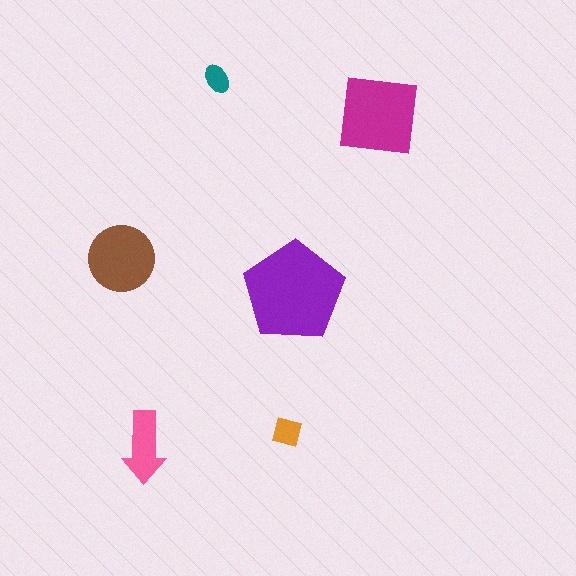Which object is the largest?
The purple pentagon.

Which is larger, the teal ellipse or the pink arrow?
The pink arrow.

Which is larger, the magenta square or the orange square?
The magenta square.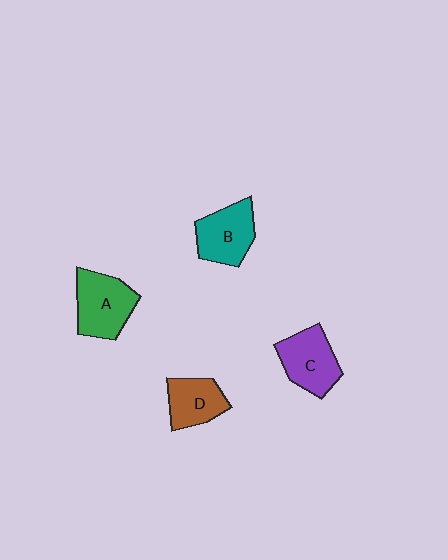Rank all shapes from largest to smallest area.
From largest to smallest: A (green), C (purple), B (teal), D (brown).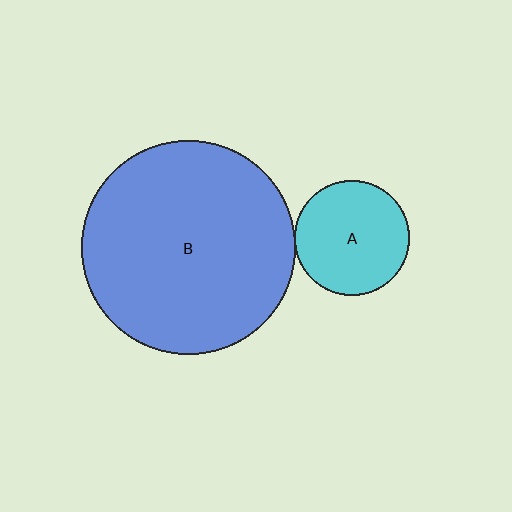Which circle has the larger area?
Circle B (blue).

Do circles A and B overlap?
Yes.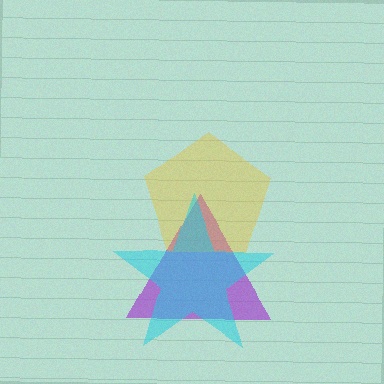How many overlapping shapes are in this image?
There are 3 overlapping shapes in the image.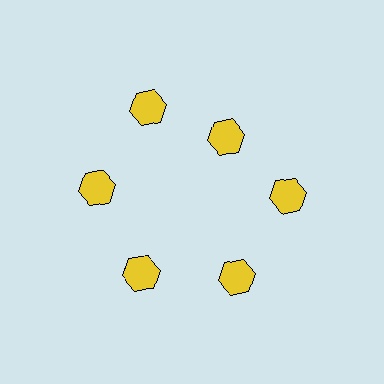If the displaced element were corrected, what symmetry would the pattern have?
It would have 6-fold rotational symmetry — the pattern would map onto itself every 60 degrees.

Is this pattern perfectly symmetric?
No. The 6 yellow hexagons are arranged in a ring, but one element near the 1 o'clock position is pulled inward toward the center, breaking the 6-fold rotational symmetry.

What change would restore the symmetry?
The symmetry would be restored by moving it outward, back onto the ring so that all 6 hexagons sit at equal angles and equal distance from the center.